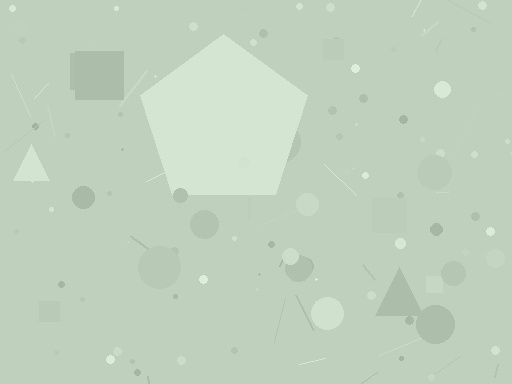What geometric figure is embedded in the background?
A pentagon is embedded in the background.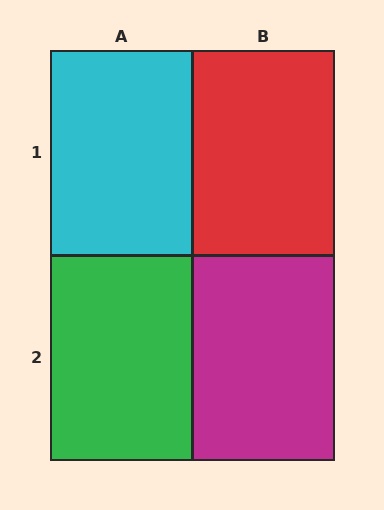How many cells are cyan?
1 cell is cyan.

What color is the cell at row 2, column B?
Magenta.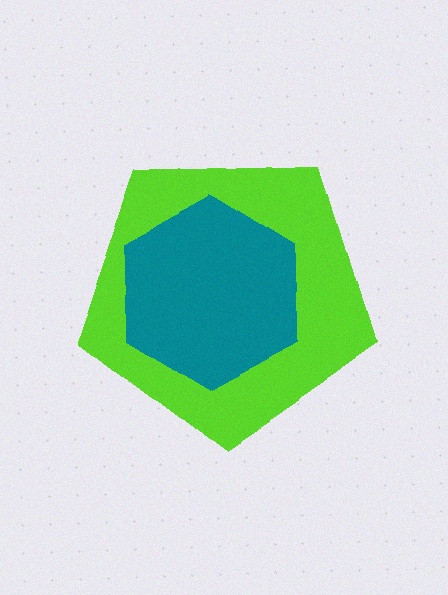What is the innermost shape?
The teal hexagon.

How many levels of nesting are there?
2.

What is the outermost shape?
The lime pentagon.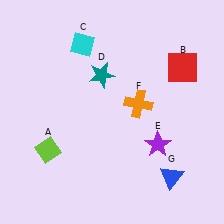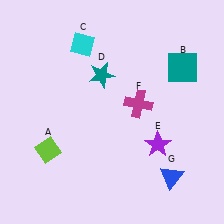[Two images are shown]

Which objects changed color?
B changed from red to teal. F changed from orange to magenta.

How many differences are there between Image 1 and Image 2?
There are 2 differences between the two images.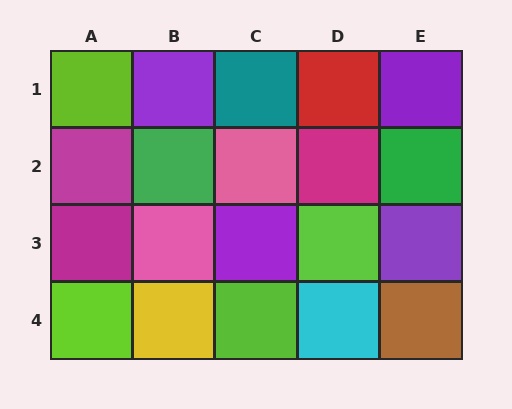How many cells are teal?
1 cell is teal.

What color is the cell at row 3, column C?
Purple.